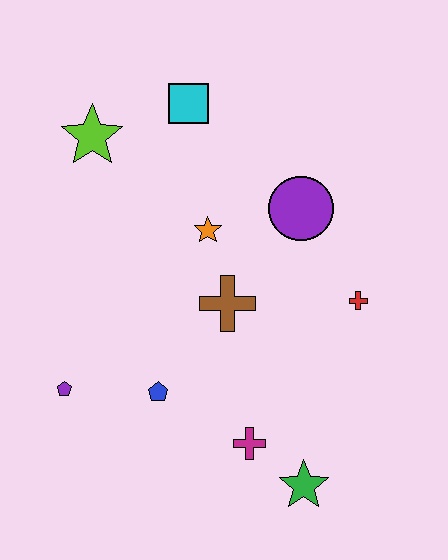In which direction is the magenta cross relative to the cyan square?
The magenta cross is below the cyan square.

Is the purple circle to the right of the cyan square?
Yes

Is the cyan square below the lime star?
No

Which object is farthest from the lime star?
The green star is farthest from the lime star.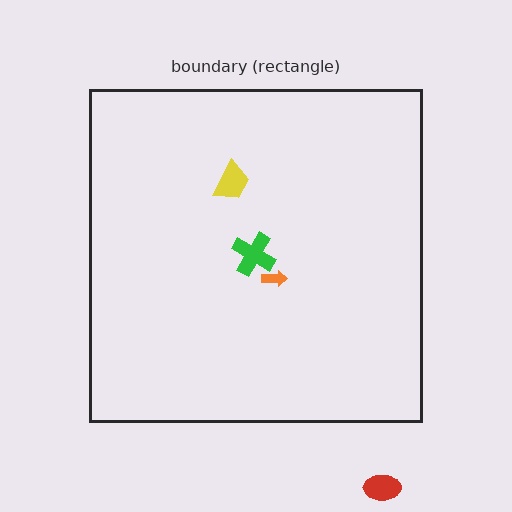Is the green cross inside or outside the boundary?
Inside.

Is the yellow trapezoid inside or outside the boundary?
Inside.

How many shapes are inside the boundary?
3 inside, 1 outside.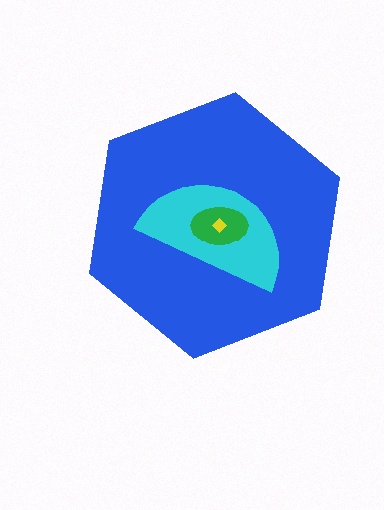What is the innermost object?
The yellow diamond.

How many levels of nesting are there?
4.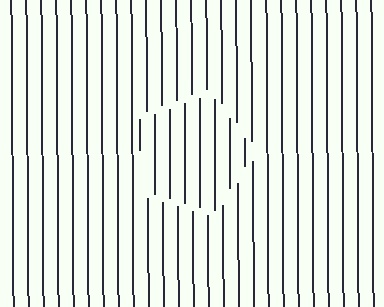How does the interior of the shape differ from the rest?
The interior of the shape contains the same grating, shifted by half a period — the contour is defined by the phase discontinuity where line-ends from the inner and outer gratings abut.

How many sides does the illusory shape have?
5 sides — the line-ends trace a pentagon.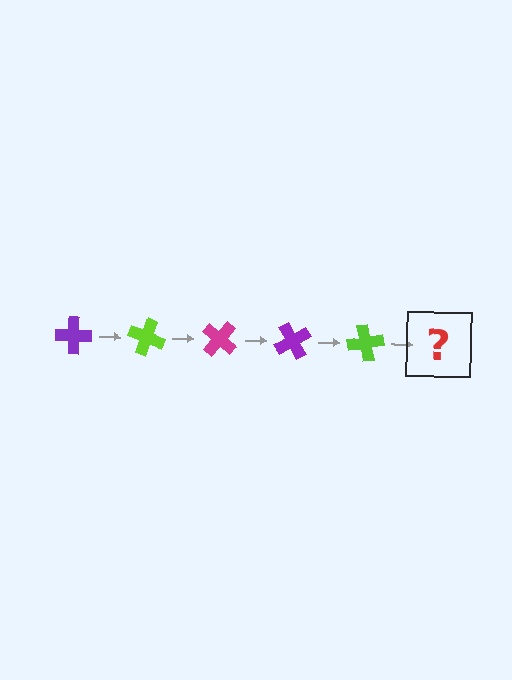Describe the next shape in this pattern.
It should be a magenta cross, rotated 100 degrees from the start.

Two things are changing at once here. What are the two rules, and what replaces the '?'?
The two rules are that it rotates 20 degrees each step and the color cycles through purple, lime, and magenta. The '?' should be a magenta cross, rotated 100 degrees from the start.